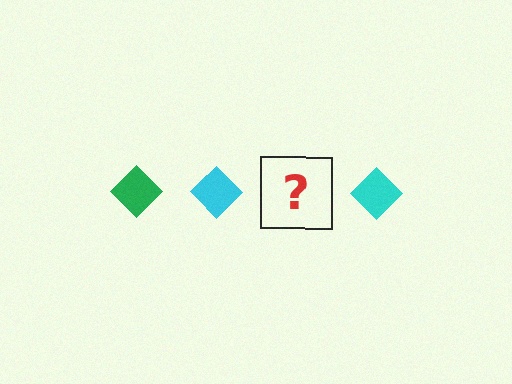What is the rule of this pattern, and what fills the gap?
The rule is that the pattern cycles through green, cyan diamonds. The gap should be filled with a green diamond.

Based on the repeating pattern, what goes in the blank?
The blank should be a green diamond.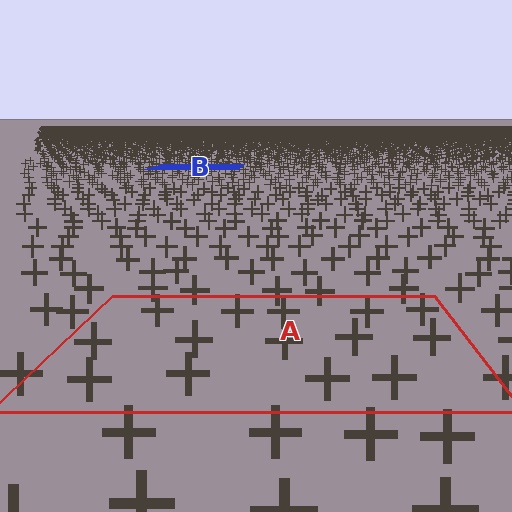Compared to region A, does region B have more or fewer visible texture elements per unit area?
Region B has more texture elements per unit area — they are packed more densely because it is farther away.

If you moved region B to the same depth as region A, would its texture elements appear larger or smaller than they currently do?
They would appear larger. At a closer depth, the same texture elements are projected at a bigger on-screen size.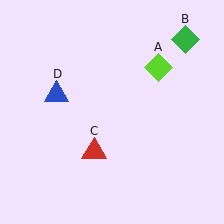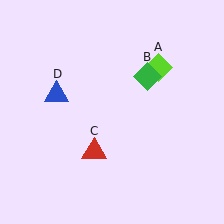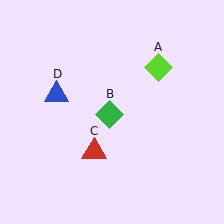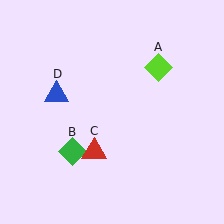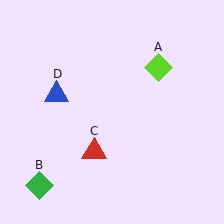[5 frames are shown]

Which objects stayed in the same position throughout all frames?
Lime diamond (object A) and red triangle (object C) and blue triangle (object D) remained stationary.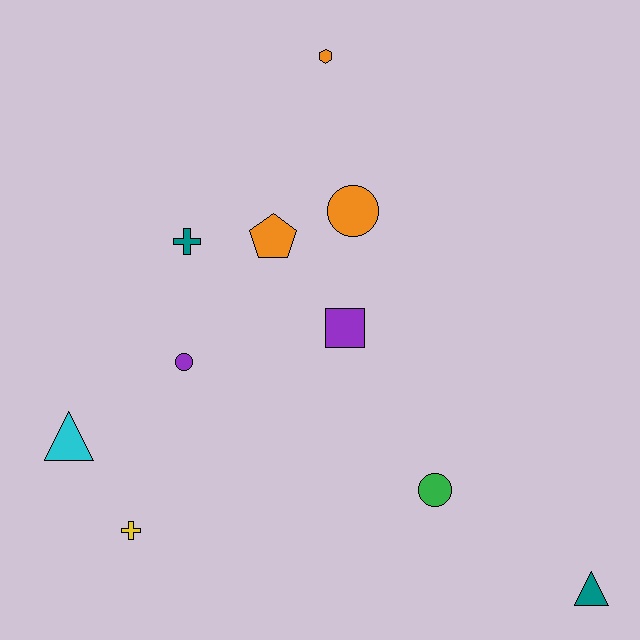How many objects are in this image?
There are 10 objects.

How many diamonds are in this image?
There are no diamonds.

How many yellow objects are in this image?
There is 1 yellow object.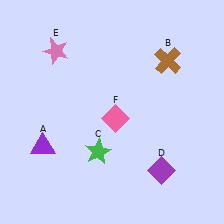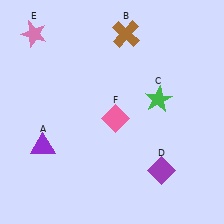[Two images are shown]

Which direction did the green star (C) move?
The green star (C) moved right.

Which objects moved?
The objects that moved are: the brown cross (B), the green star (C), the pink star (E).